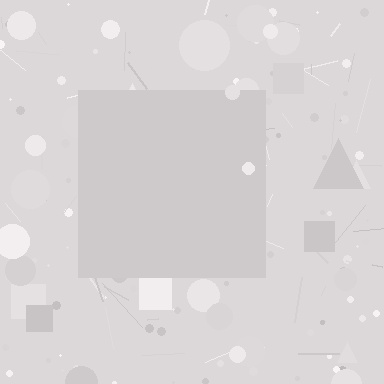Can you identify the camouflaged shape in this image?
The camouflaged shape is a square.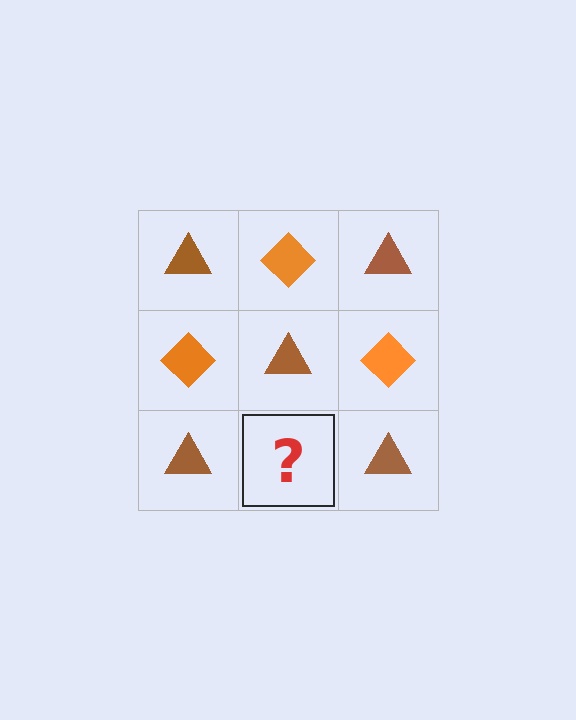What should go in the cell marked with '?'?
The missing cell should contain an orange diamond.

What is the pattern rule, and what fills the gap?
The rule is that it alternates brown triangle and orange diamond in a checkerboard pattern. The gap should be filled with an orange diamond.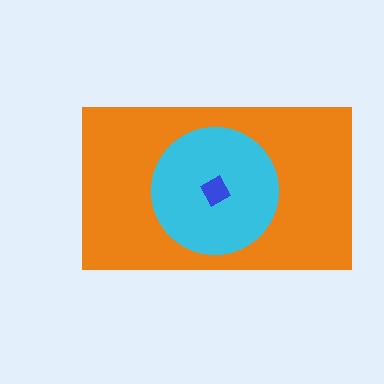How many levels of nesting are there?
3.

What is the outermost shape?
The orange rectangle.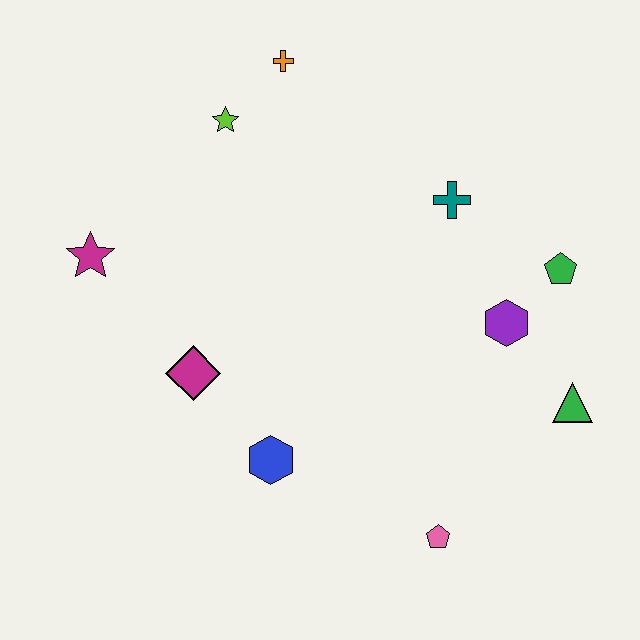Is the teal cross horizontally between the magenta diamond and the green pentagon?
Yes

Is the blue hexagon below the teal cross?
Yes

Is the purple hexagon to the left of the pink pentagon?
No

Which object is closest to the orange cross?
The lime star is closest to the orange cross.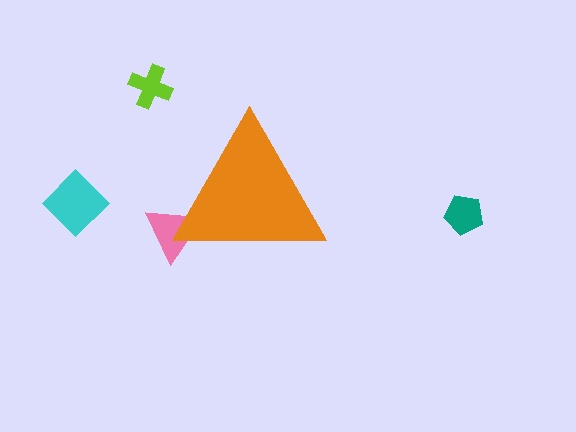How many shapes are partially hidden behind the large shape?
1 shape is partially hidden.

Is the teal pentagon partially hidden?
No, the teal pentagon is fully visible.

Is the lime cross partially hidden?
No, the lime cross is fully visible.